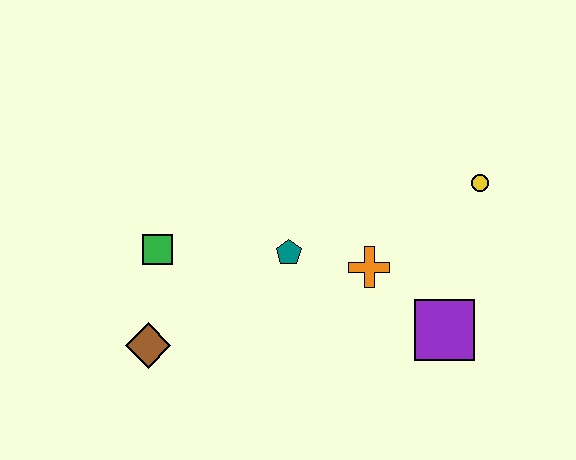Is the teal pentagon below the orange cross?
No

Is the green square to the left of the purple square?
Yes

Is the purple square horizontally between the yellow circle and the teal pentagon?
Yes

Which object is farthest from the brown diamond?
The yellow circle is farthest from the brown diamond.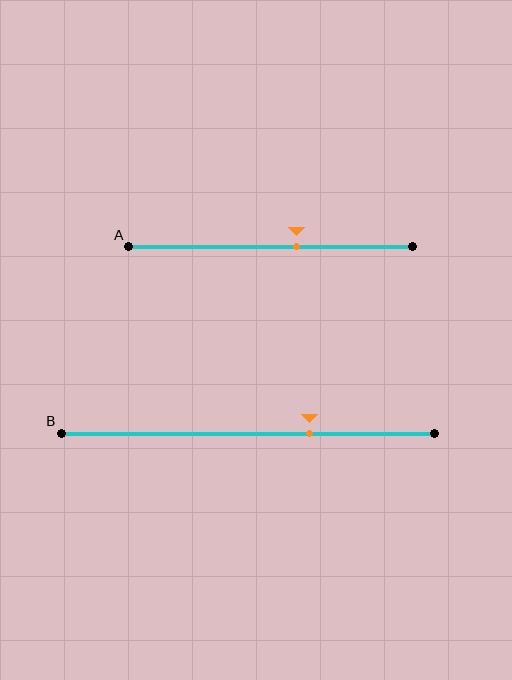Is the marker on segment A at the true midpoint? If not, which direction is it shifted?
No, the marker on segment A is shifted to the right by about 9% of the segment length.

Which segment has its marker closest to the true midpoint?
Segment A has its marker closest to the true midpoint.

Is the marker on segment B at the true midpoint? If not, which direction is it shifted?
No, the marker on segment B is shifted to the right by about 16% of the segment length.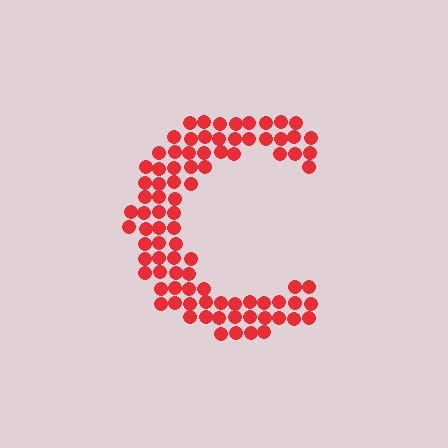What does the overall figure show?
The overall figure shows the letter C.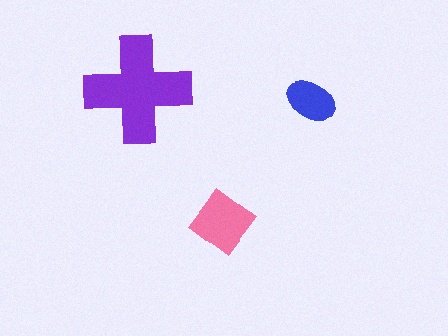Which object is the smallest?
The blue ellipse.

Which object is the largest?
The purple cross.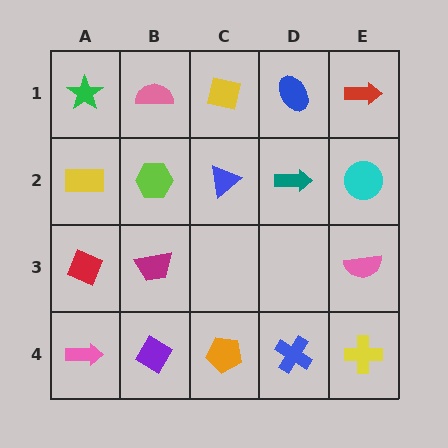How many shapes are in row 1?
5 shapes.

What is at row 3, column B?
A magenta trapezoid.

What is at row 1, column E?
A red arrow.